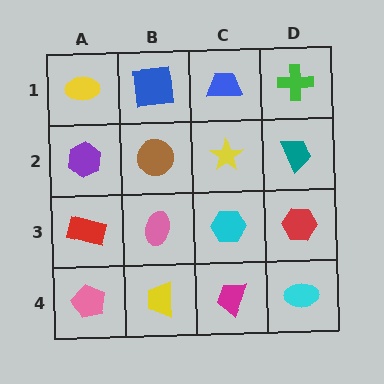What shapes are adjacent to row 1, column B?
A brown circle (row 2, column B), a yellow ellipse (row 1, column A), a blue trapezoid (row 1, column C).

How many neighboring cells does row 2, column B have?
4.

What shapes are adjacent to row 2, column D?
A green cross (row 1, column D), a red hexagon (row 3, column D), a yellow star (row 2, column C).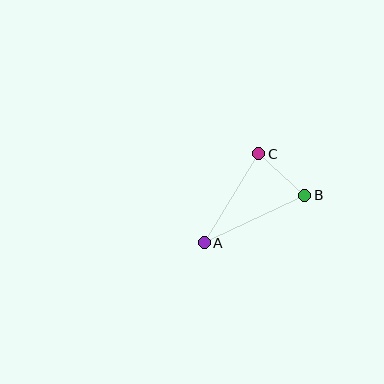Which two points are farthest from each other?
Points A and B are farthest from each other.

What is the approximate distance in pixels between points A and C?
The distance between A and C is approximately 104 pixels.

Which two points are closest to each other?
Points B and C are closest to each other.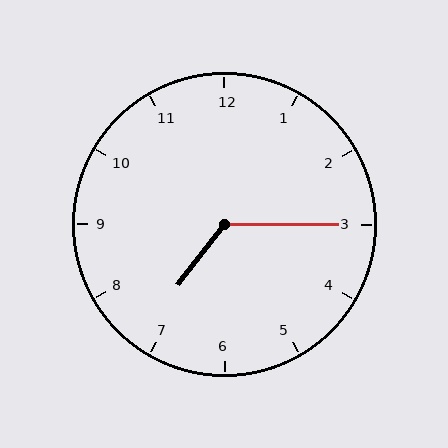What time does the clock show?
7:15.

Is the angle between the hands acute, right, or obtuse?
It is obtuse.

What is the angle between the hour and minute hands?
Approximately 128 degrees.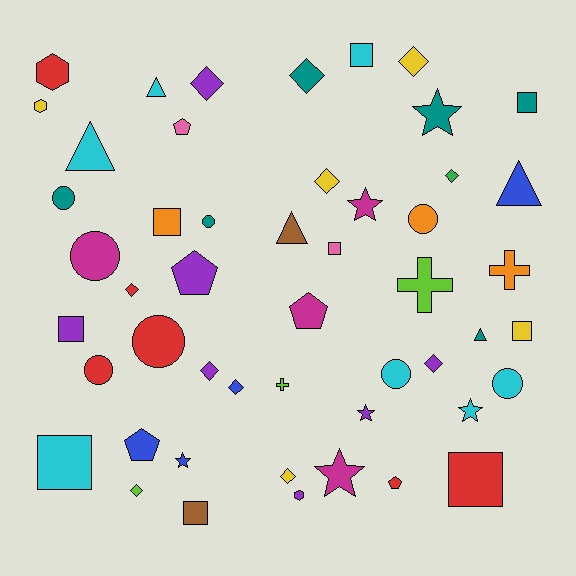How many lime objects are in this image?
There are 3 lime objects.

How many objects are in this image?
There are 50 objects.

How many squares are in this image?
There are 9 squares.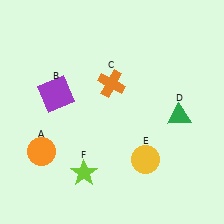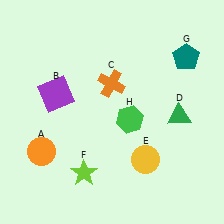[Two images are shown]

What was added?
A teal pentagon (G), a green hexagon (H) were added in Image 2.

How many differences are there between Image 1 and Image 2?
There are 2 differences between the two images.